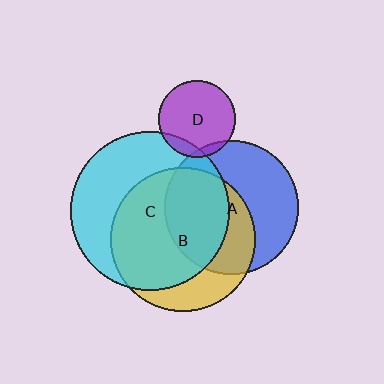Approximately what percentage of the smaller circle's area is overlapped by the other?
Approximately 70%.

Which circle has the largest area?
Circle C (cyan).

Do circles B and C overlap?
Yes.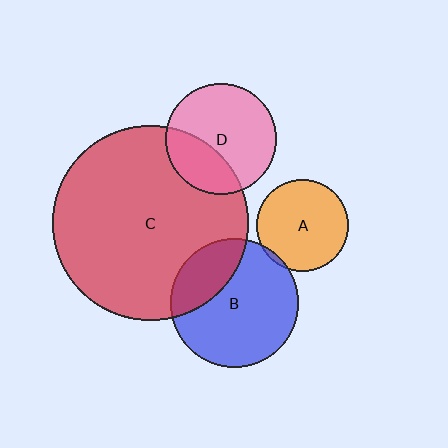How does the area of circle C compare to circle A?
Approximately 4.5 times.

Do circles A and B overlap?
Yes.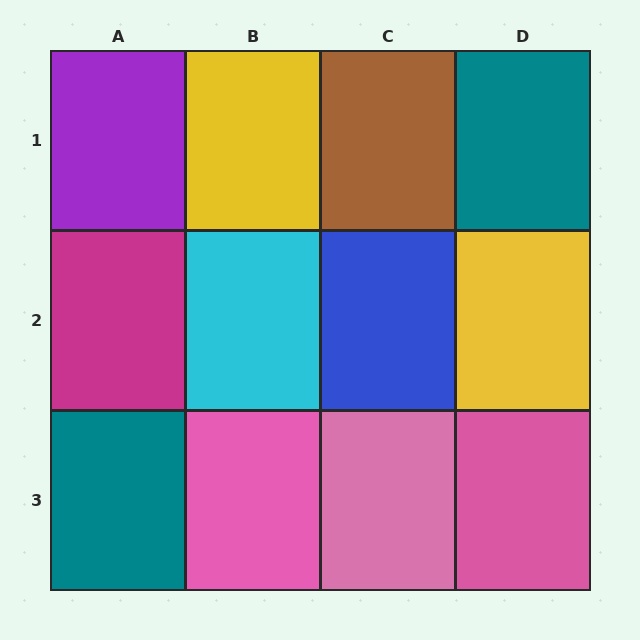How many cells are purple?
1 cell is purple.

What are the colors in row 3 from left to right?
Teal, pink, pink, pink.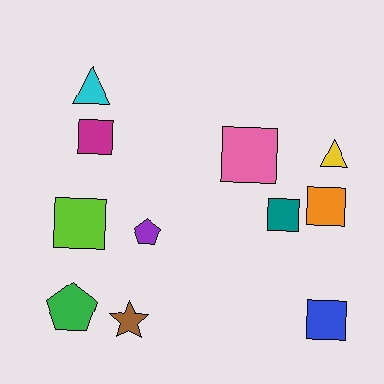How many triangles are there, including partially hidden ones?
There are 2 triangles.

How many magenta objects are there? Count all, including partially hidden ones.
There is 1 magenta object.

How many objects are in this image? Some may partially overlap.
There are 11 objects.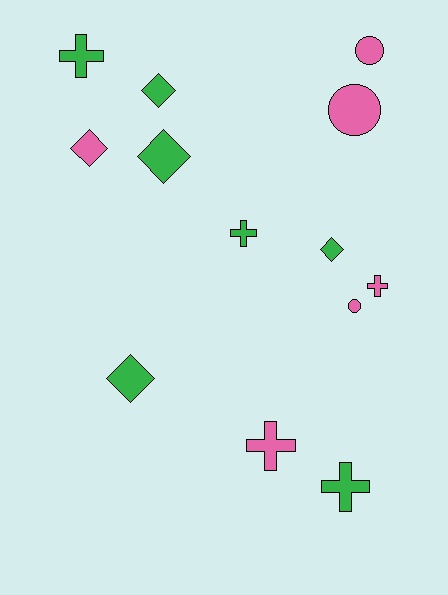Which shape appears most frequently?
Cross, with 5 objects.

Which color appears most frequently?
Green, with 7 objects.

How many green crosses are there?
There are 3 green crosses.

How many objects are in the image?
There are 13 objects.